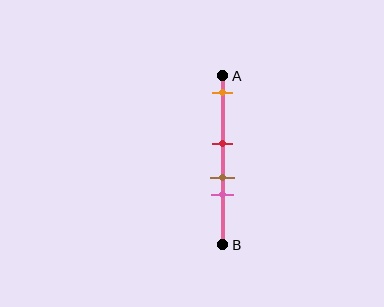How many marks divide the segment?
There are 4 marks dividing the segment.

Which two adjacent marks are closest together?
The brown and pink marks are the closest adjacent pair.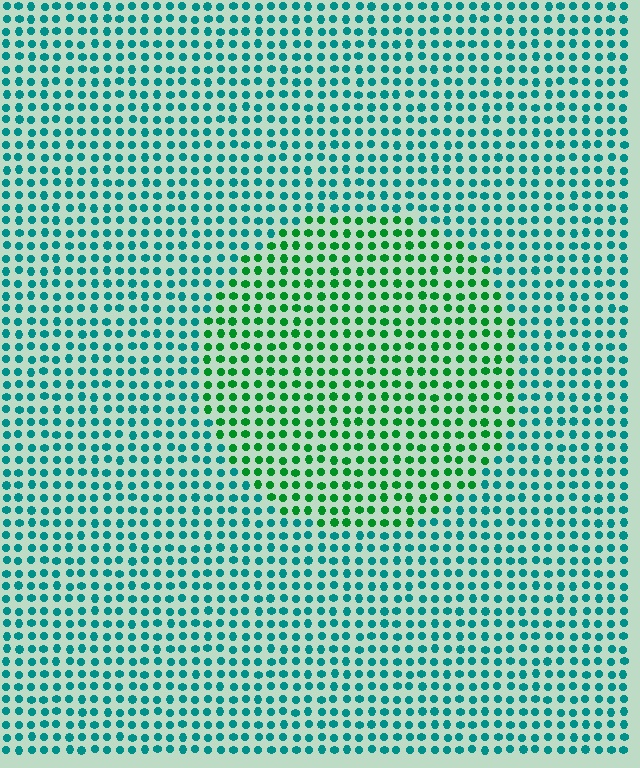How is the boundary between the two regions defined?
The boundary is defined purely by a slight shift in hue (about 42 degrees). Spacing, size, and orientation are identical on both sides.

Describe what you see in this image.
The image is filled with small teal elements in a uniform arrangement. A circle-shaped region is visible where the elements are tinted to a slightly different hue, forming a subtle color boundary.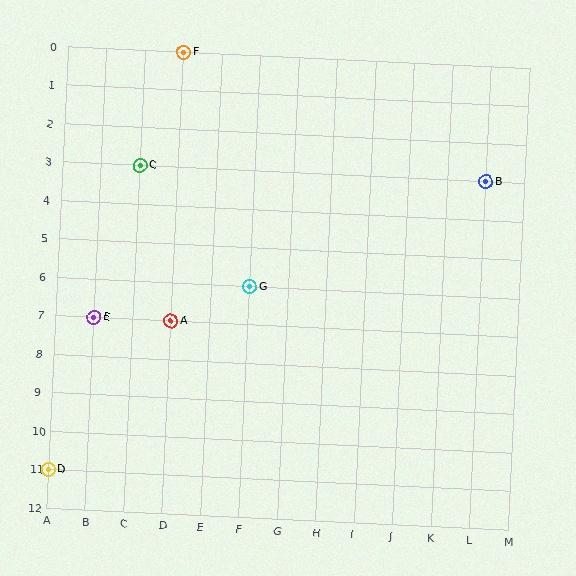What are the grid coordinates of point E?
Point E is at grid coordinates (B, 7).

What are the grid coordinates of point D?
Point D is at grid coordinates (A, 11).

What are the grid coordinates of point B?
Point B is at grid coordinates (L, 3).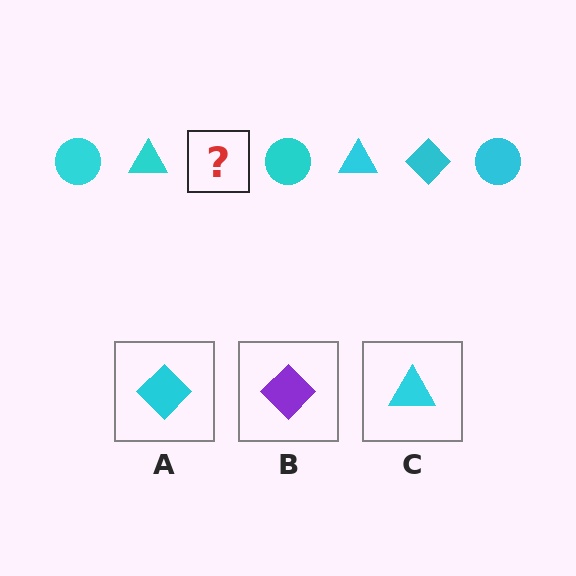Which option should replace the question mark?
Option A.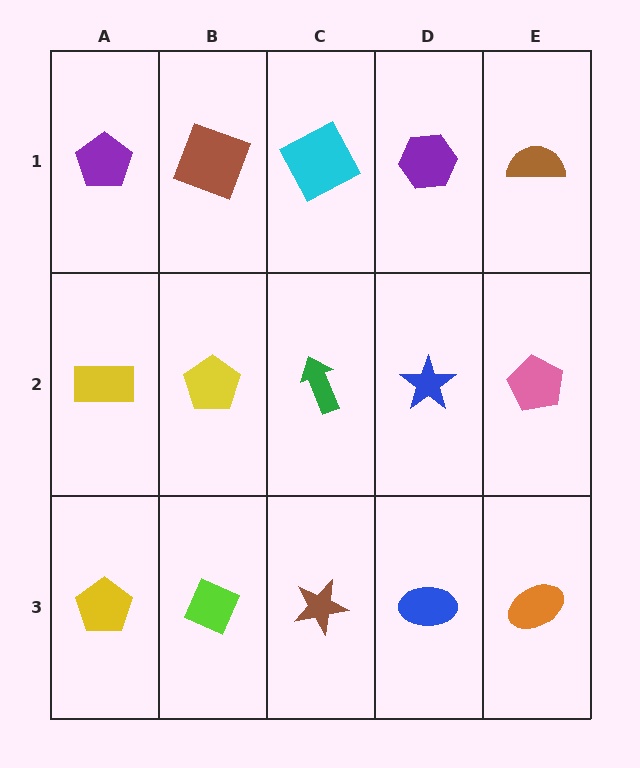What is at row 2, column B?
A yellow pentagon.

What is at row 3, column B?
A lime diamond.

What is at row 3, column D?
A blue ellipse.